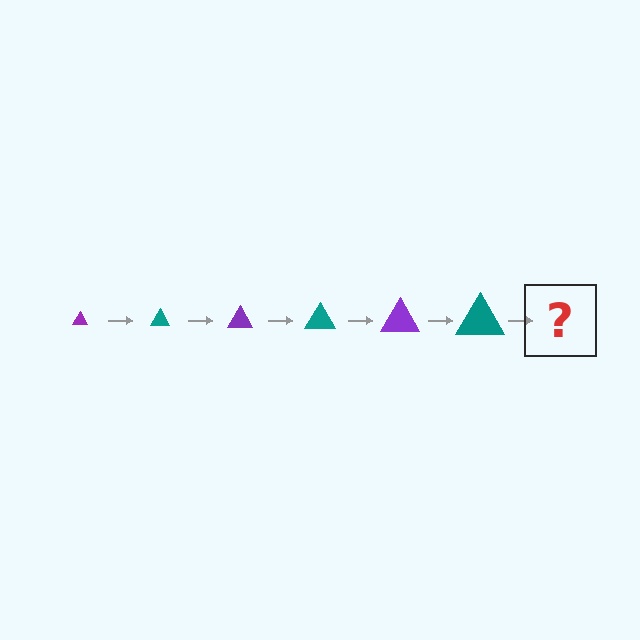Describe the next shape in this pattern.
It should be a purple triangle, larger than the previous one.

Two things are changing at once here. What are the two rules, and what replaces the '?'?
The two rules are that the triangle grows larger each step and the color cycles through purple and teal. The '?' should be a purple triangle, larger than the previous one.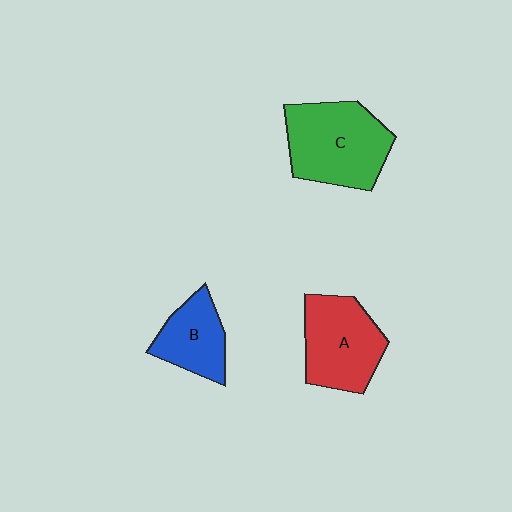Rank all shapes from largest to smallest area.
From largest to smallest: C (green), A (red), B (blue).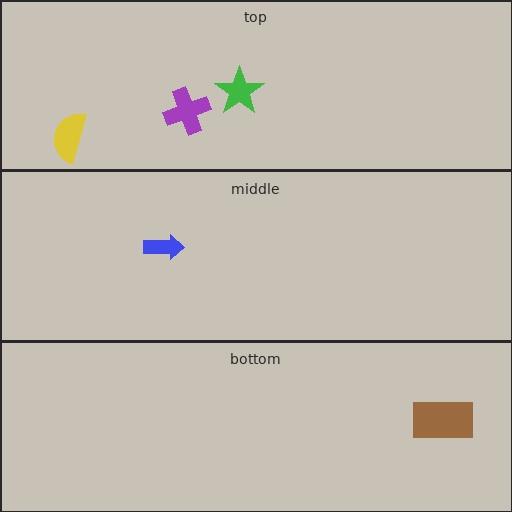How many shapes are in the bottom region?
1.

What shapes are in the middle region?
The blue arrow.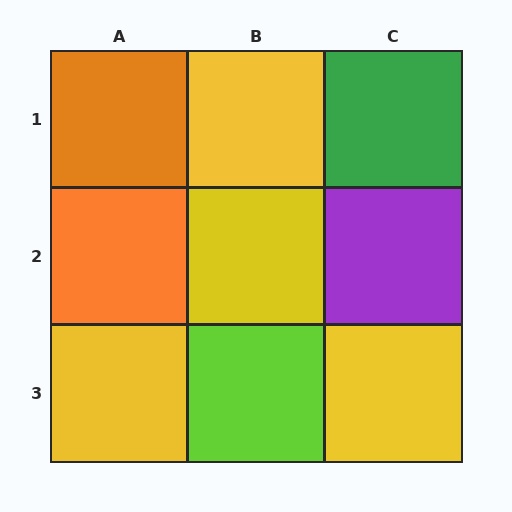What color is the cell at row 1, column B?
Yellow.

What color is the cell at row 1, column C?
Green.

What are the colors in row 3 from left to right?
Yellow, lime, yellow.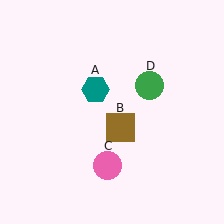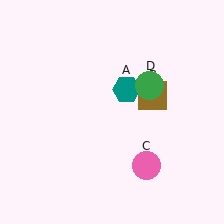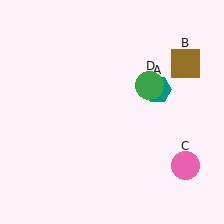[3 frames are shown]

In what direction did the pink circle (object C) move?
The pink circle (object C) moved right.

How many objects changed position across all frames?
3 objects changed position: teal hexagon (object A), brown square (object B), pink circle (object C).